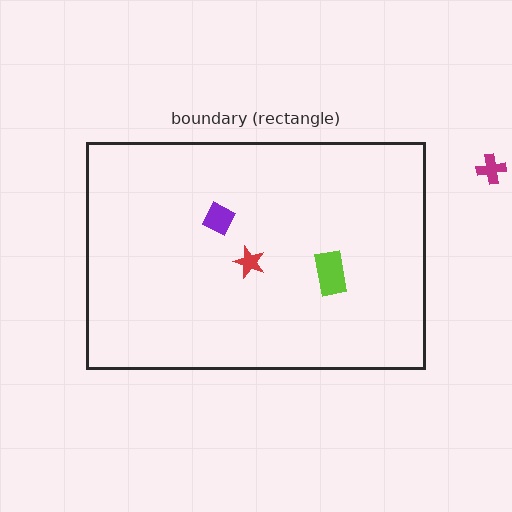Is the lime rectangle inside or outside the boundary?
Inside.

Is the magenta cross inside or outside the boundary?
Outside.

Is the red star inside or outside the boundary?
Inside.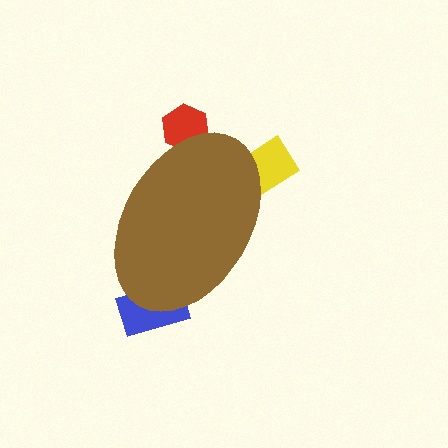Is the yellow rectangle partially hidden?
Yes, the yellow rectangle is partially hidden behind the brown ellipse.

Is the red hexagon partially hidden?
Yes, the red hexagon is partially hidden behind the brown ellipse.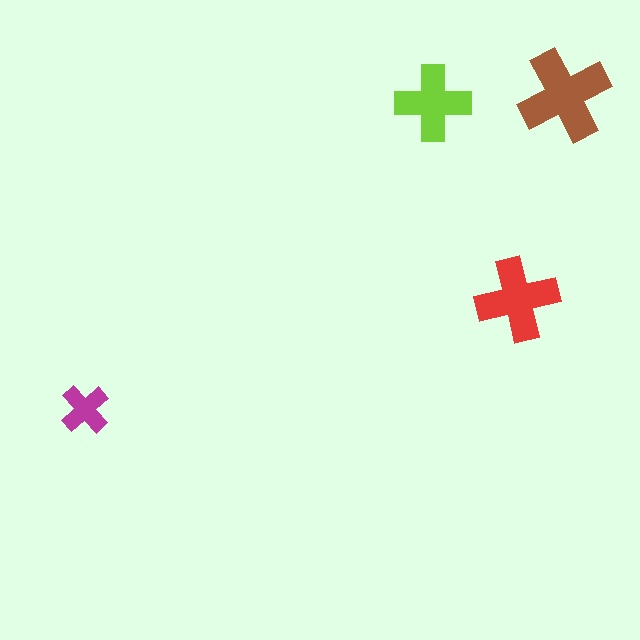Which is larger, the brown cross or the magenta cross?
The brown one.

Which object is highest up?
The brown cross is topmost.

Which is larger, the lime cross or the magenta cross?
The lime one.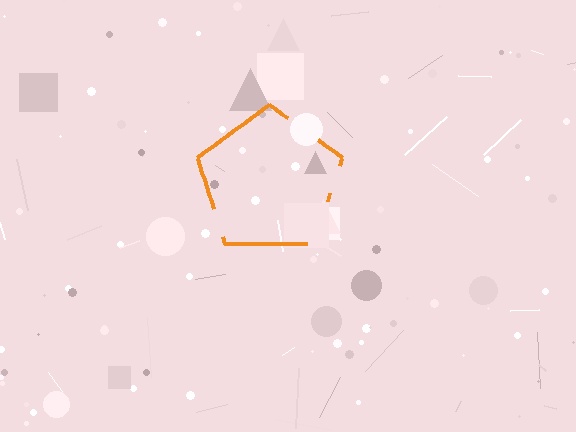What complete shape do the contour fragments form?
The contour fragments form a pentagon.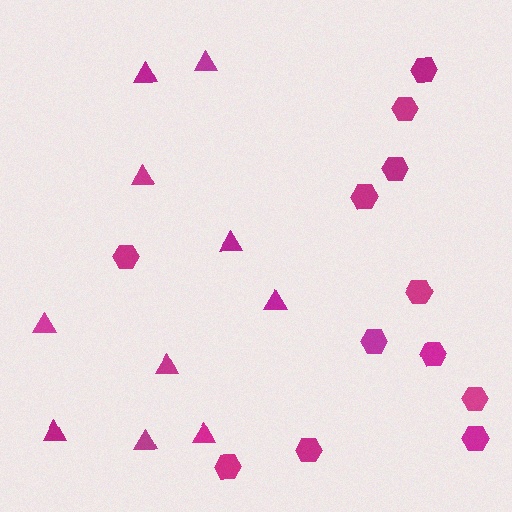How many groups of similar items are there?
There are 2 groups: one group of triangles (10) and one group of hexagons (12).